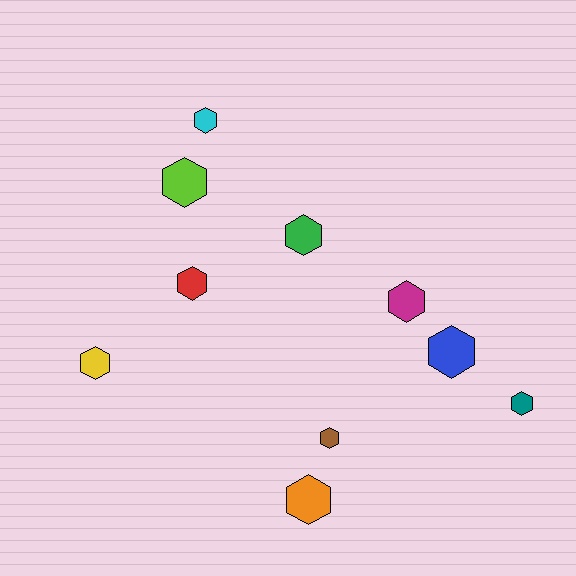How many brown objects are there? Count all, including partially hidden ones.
There is 1 brown object.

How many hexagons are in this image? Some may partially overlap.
There are 10 hexagons.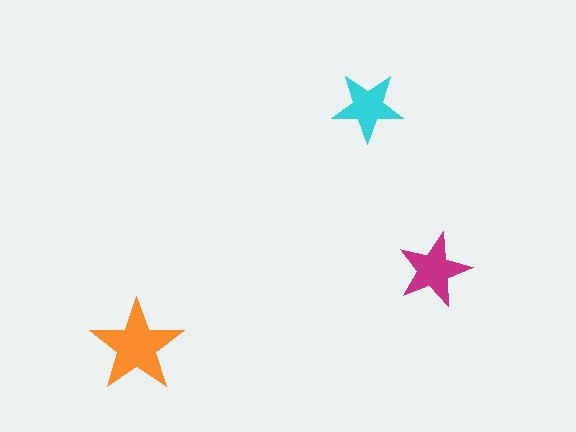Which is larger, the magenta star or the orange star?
The orange one.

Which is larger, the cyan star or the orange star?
The orange one.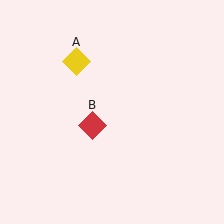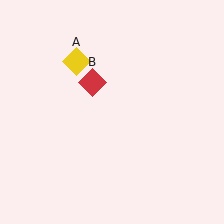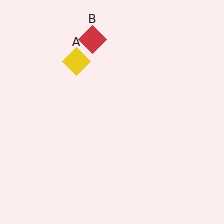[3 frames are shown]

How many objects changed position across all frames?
1 object changed position: red diamond (object B).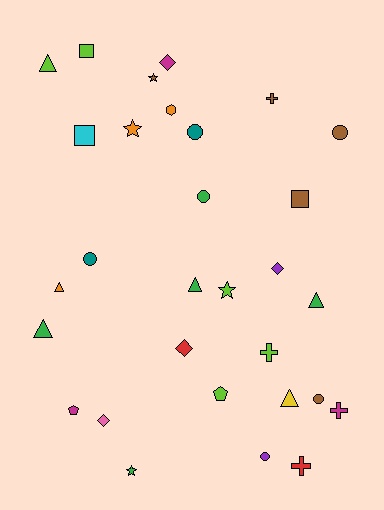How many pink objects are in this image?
There is 1 pink object.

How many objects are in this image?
There are 30 objects.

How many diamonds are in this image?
There are 4 diamonds.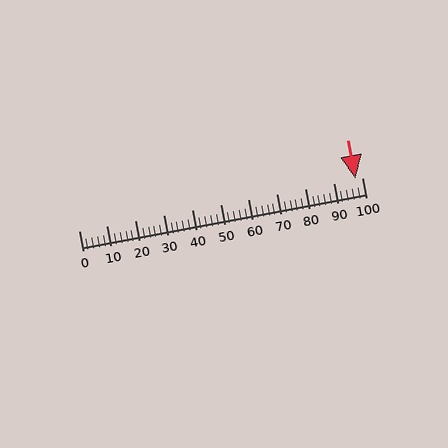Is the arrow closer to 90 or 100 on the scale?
The arrow is closer to 100.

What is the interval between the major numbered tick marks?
The major tick marks are spaced 10 units apart.